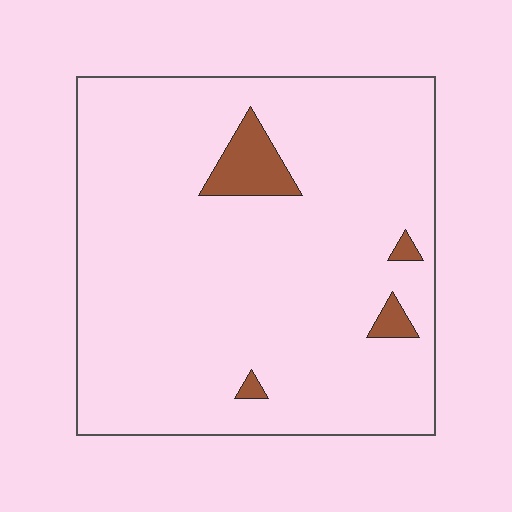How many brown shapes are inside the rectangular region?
4.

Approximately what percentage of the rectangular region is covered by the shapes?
Approximately 5%.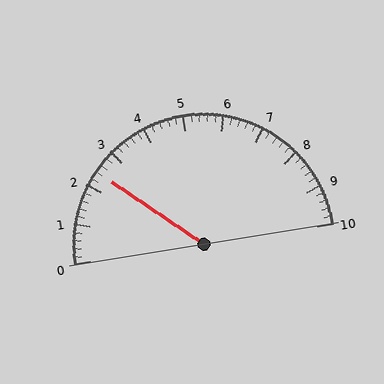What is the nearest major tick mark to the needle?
The nearest major tick mark is 2.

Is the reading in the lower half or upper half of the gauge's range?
The reading is in the lower half of the range (0 to 10).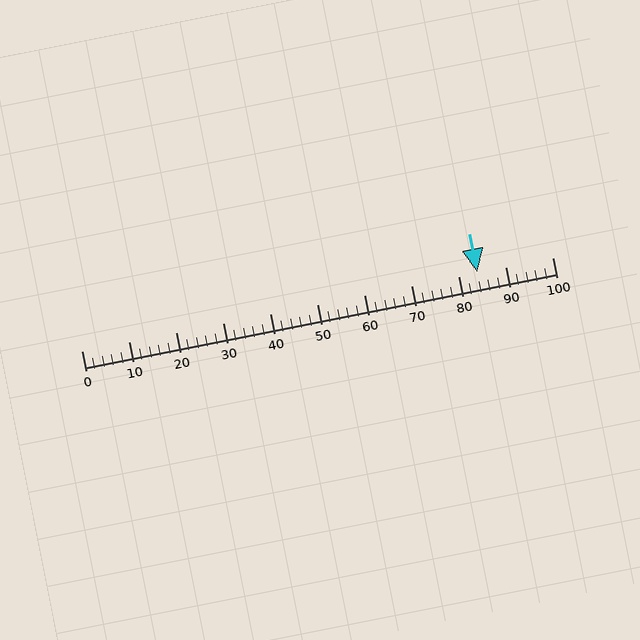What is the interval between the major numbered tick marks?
The major tick marks are spaced 10 units apart.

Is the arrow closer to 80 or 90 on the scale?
The arrow is closer to 80.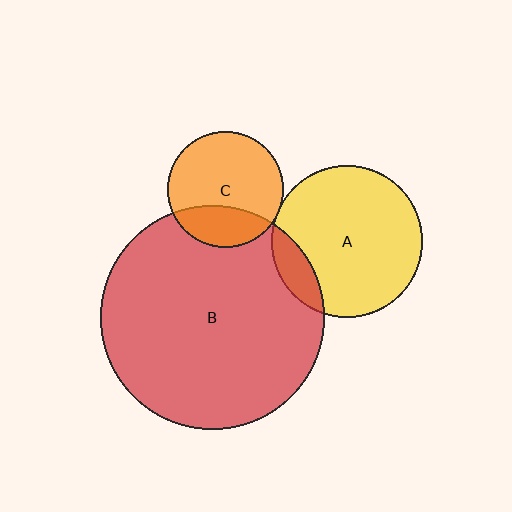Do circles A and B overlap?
Yes.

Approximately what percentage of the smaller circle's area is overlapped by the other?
Approximately 15%.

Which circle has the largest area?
Circle B (red).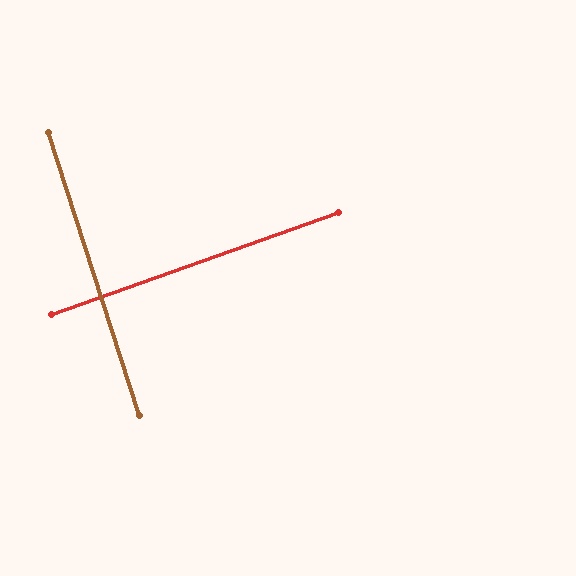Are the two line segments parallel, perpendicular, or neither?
Perpendicular — they meet at approximately 88°.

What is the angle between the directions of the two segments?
Approximately 88 degrees.